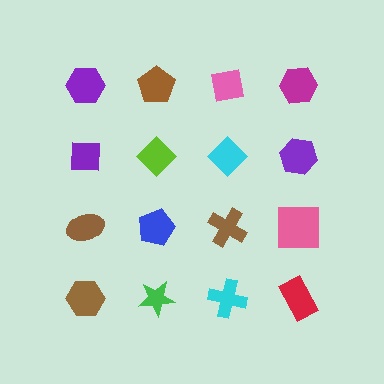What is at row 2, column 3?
A cyan diamond.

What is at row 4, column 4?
A red rectangle.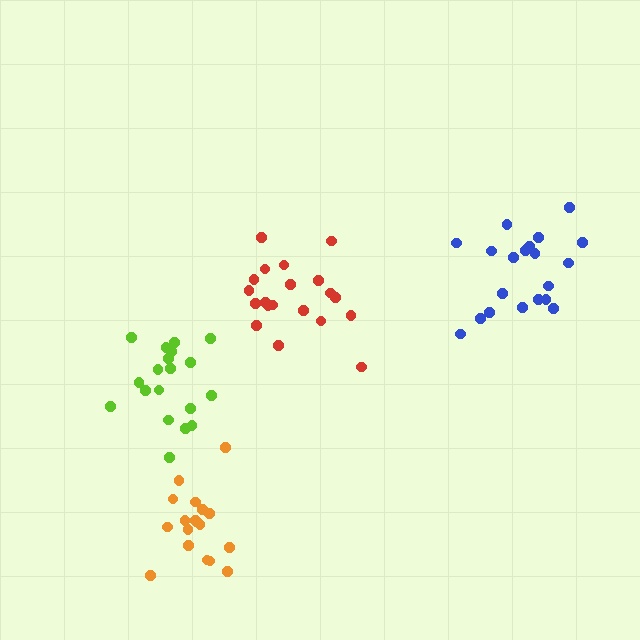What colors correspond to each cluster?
The clusters are colored: red, lime, orange, blue.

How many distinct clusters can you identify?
There are 4 distinct clusters.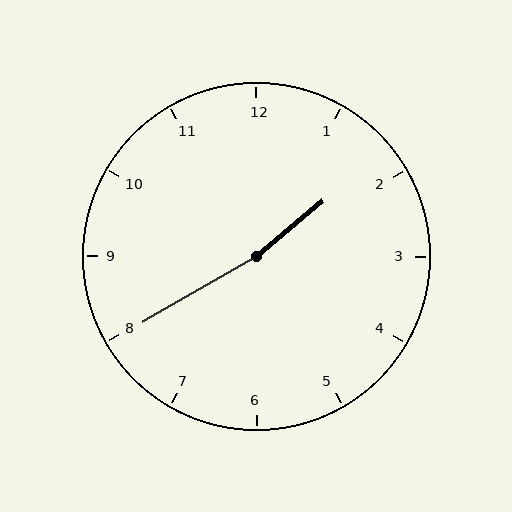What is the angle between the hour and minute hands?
Approximately 170 degrees.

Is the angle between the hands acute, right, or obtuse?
It is obtuse.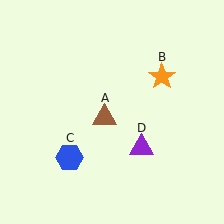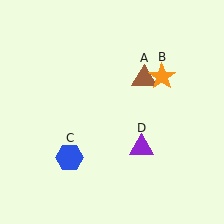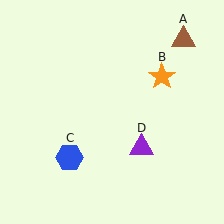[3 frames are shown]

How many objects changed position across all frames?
1 object changed position: brown triangle (object A).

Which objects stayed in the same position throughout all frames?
Orange star (object B) and blue hexagon (object C) and purple triangle (object D) remained stationary.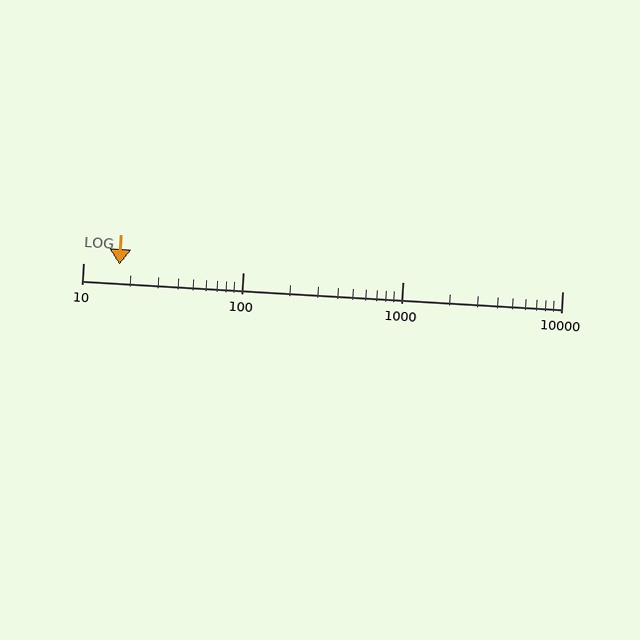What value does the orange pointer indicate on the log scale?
The pointer indicates approximately 17.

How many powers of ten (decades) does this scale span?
The scale spans 3 decades, from 10 to 10000.